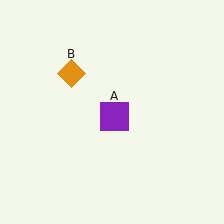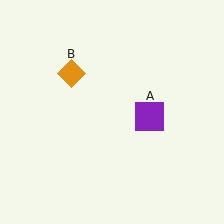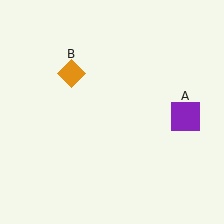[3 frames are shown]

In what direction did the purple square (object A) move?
The purple square (object A) moved right.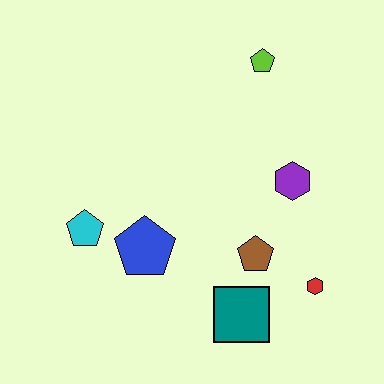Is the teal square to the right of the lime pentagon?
No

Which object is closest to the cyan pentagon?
The blue pentagon is closest to the cyan pentagon.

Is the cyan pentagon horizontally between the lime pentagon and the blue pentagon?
No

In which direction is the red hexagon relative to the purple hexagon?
The red hexagon is below the purple hexagon.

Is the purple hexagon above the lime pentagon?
No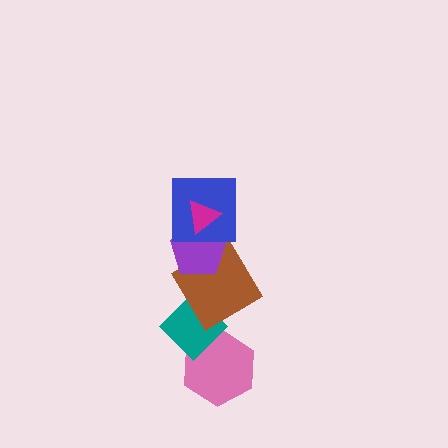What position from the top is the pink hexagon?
The pink hexagon is 6th from the top.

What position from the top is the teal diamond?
The teal diamond is 5th from the top.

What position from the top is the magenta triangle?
The magenta triangle is 1st from the top.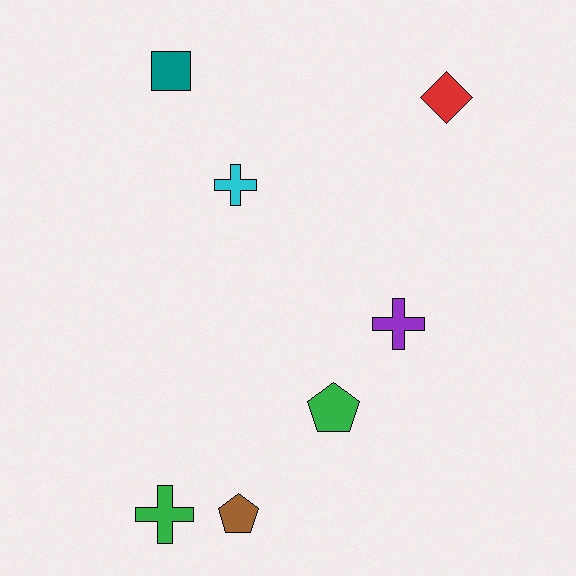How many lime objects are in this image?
There are no lime objects.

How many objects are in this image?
There are 7 objects.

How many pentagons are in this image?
There are 2 pentagons.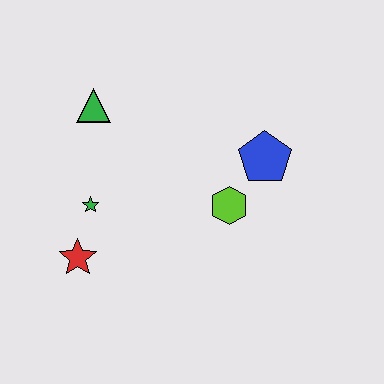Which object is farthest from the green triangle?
The blue pentagon is farthest from the green triangle.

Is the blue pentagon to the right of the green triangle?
Yes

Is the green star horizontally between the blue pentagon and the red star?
Yes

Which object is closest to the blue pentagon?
The lime hexagon is closest to the blue pentagon.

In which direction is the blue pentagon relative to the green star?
The blue pentagon is to the right of the green star.